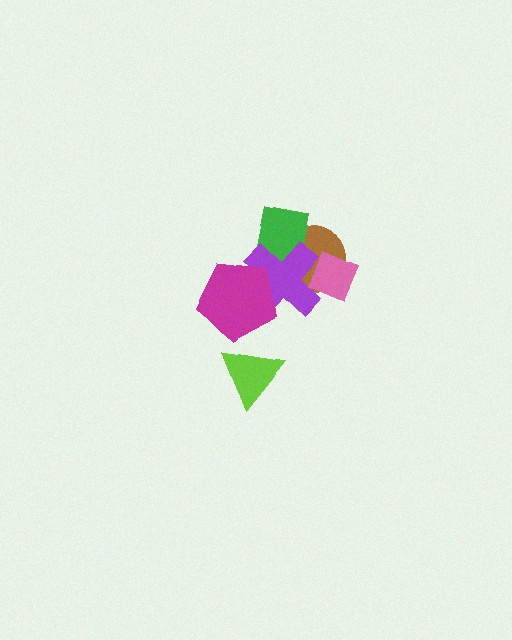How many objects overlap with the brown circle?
3 objects overlap with the brown circle.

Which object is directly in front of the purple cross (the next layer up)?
The pink diamond is directly in front of the purple cross.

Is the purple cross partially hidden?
Yes, it is partially covered by another shape.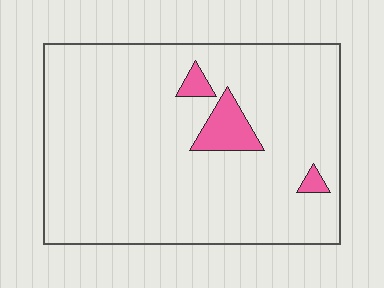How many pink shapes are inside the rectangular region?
3.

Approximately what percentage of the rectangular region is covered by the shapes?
Approximately 5%.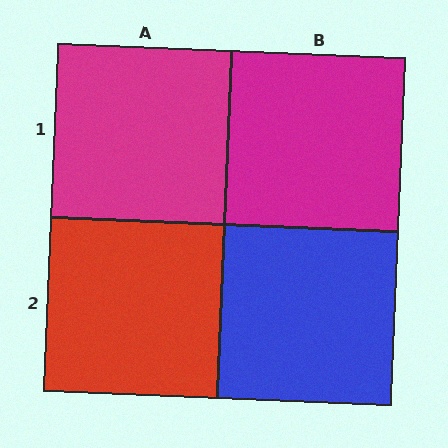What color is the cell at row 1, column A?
Magenta.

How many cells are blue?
1 cell is blue.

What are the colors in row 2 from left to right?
Red, blue.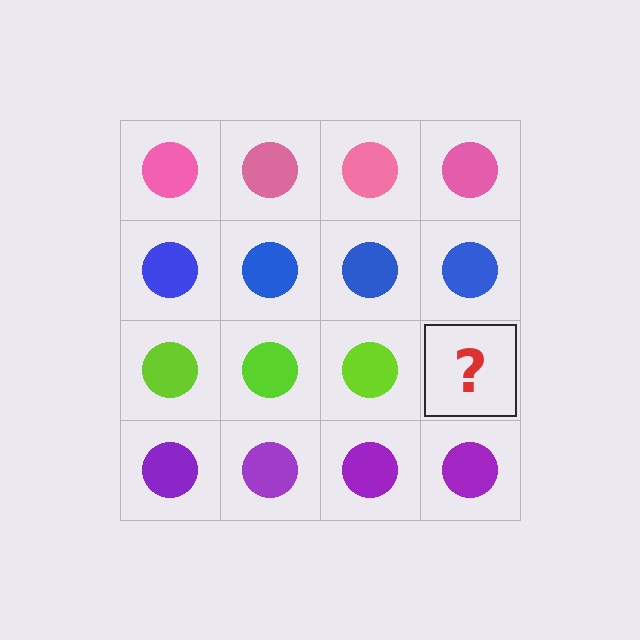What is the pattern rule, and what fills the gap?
The rule is that each row has a consistent color. The gap should be filled with a lime circle.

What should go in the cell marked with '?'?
The missing cell should contain a lime circle.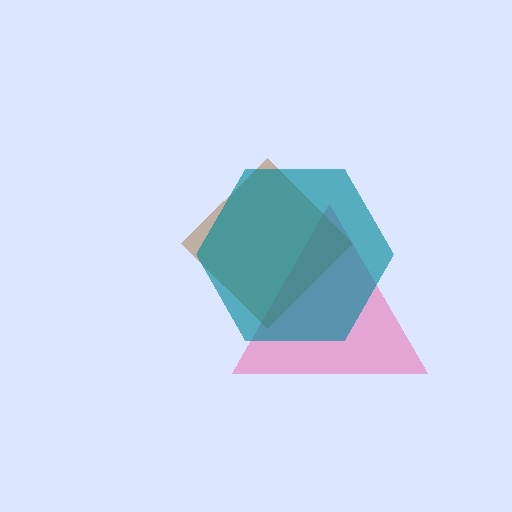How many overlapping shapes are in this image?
There are 3 overlapping shapes in the image.